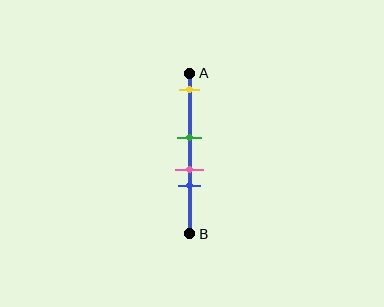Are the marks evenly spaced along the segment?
No, the marks are not evenly spaced.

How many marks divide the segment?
There are 4 marks dividing the segment.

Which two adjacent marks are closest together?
The pink and blue marks are the closest adjacent pair.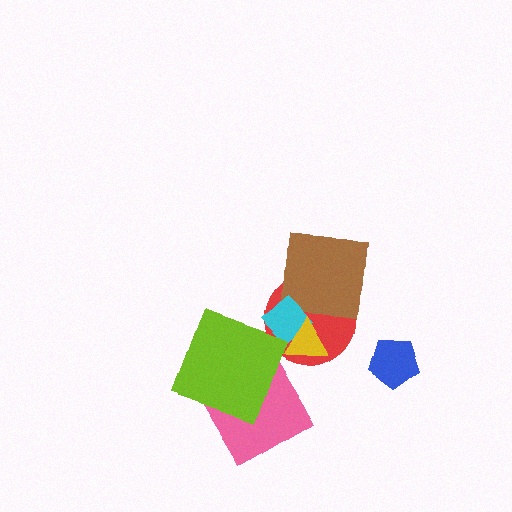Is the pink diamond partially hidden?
Yes, it is partially covered by another shape.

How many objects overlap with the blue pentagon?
0 objects overlap with the blue pentagon.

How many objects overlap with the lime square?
1 object overlaps with the lime square.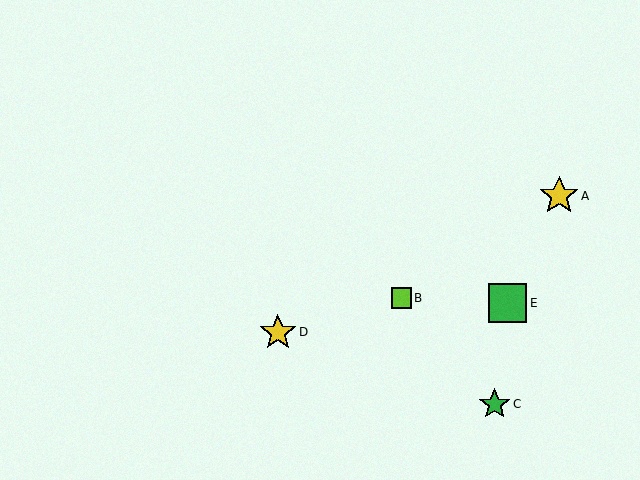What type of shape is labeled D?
Shape D is a yellow star.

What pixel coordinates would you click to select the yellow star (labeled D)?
Click at (278, 333) to select the yellow star D.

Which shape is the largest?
The green square (labeled E) is the largest.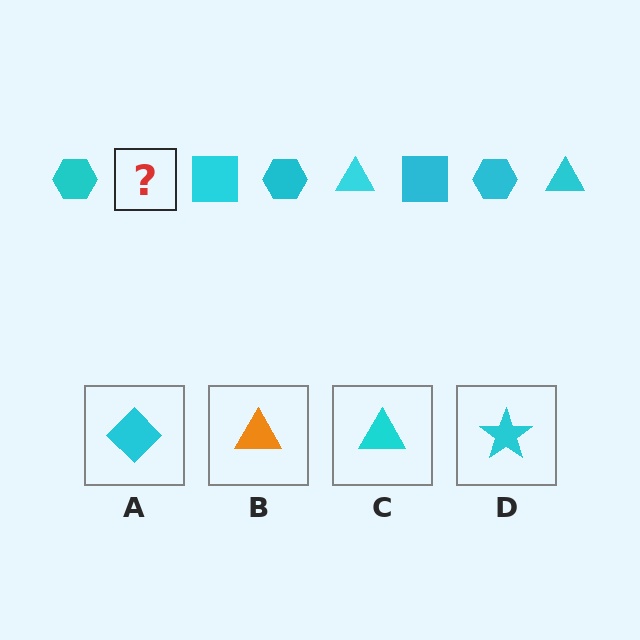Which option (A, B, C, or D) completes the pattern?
C.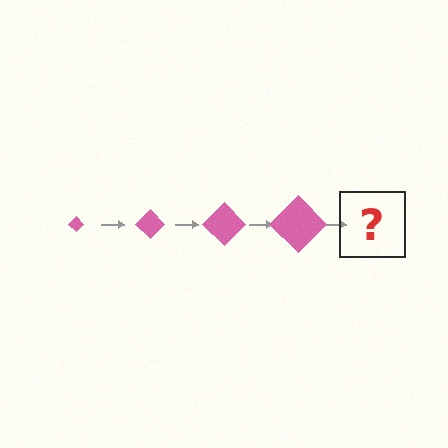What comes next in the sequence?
The next element should be a pink diamond, larger than the previous one.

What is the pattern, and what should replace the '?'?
The pattern is that the diamond gets progressively larger each step. The '?' should be a pink diamond, larger than the previous one.